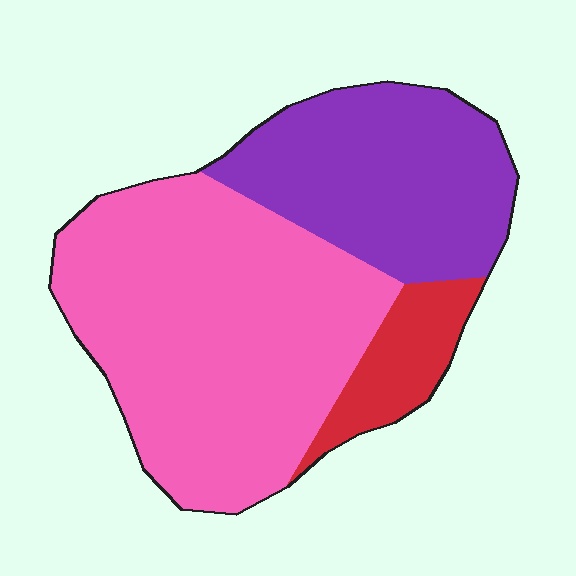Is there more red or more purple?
Purple.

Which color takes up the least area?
Red, at roughly 10%.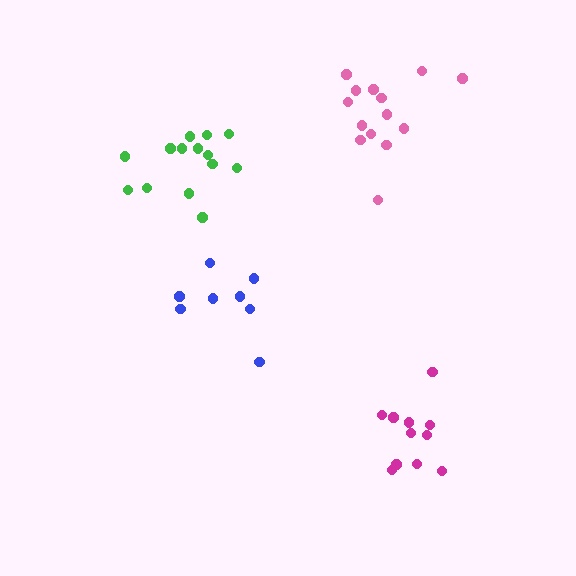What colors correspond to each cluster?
The clusters are colored: blue, magenta, pink, green.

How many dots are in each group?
Group 1: 8 dots, Group 2: 11 dots, Group 3: 14 dots, Group 4: 14 dots (47 total).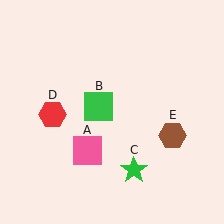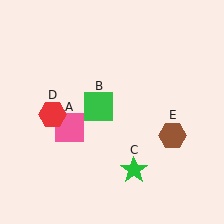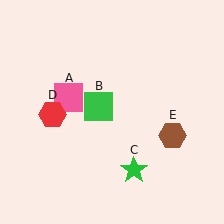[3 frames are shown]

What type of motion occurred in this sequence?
The pink square (object A) rotated clockwise around the center of the scene.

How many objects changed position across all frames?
1 object changed position: pink square (object A).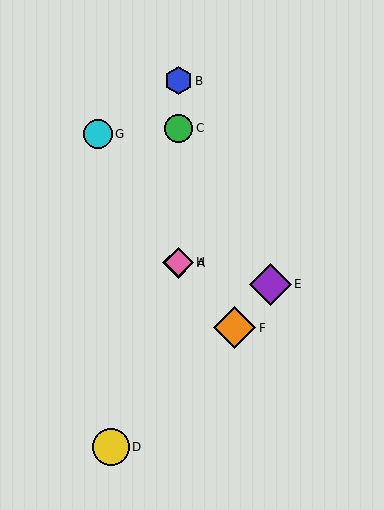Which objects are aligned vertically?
Objects A, B, C, H are aligned vertically.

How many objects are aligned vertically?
4 objects (A, B, C, H) are aligned vertically.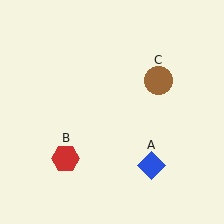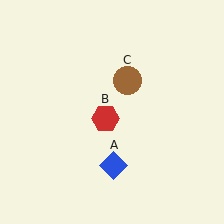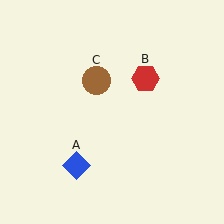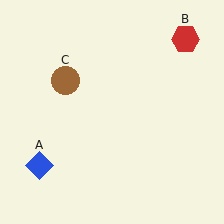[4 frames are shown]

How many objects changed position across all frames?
3 objects changed position: blue diamond (object A), red hexagon (object B), brown circle (object C).